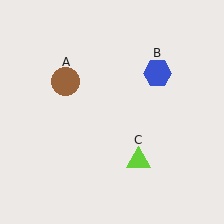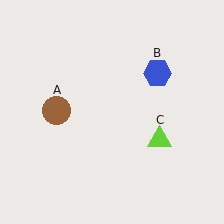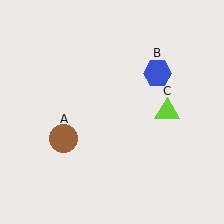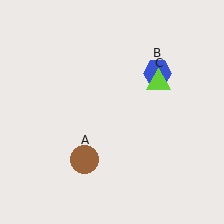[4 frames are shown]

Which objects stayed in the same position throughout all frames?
Blue hexagon (object B) remained stationary.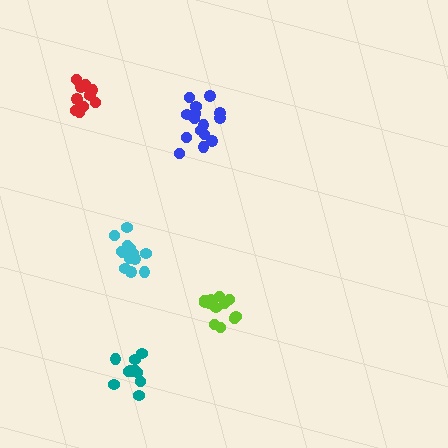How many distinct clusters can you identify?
There are 5 distinct clusters.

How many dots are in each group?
Group 1: 12 dots, Group 2: 16 dots, Group 3: 11 dots, Group 4: 14 dots, Group 5: 11 dots (64 total).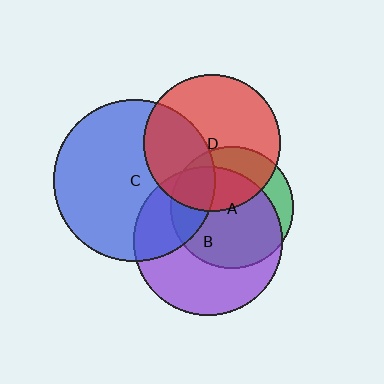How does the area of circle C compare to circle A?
Approximately 1.7 times.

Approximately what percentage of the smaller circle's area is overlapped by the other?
Approximately 30%.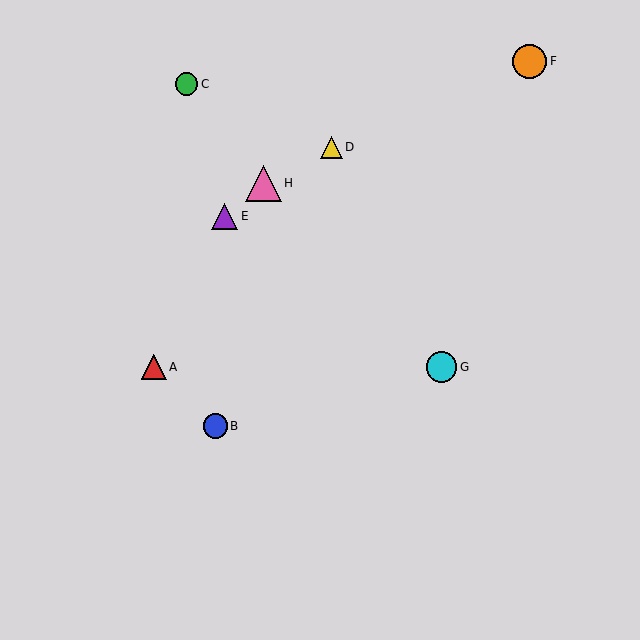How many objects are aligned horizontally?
2 objects (A, G) are aligned horizontally.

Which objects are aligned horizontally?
Objects A, G are aligned horizontally.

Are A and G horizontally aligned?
Yes, both are at y≈367.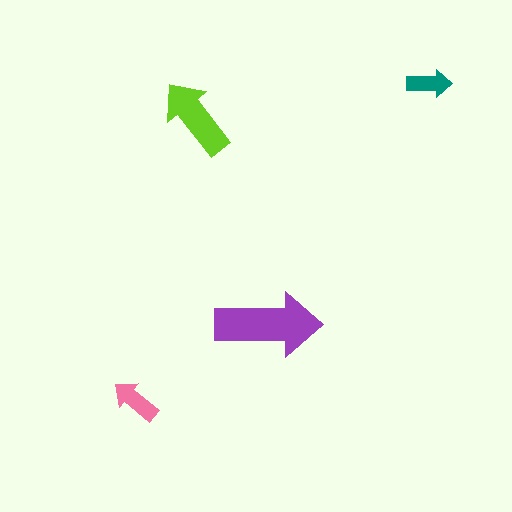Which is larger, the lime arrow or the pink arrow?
The lime one.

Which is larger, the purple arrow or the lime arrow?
The purple one.